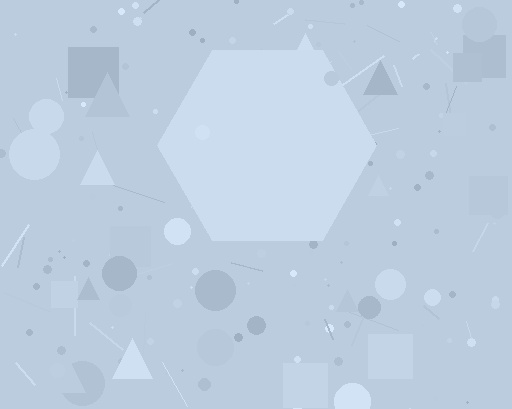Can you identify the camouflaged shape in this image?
The camouflaged shape is a hexagon.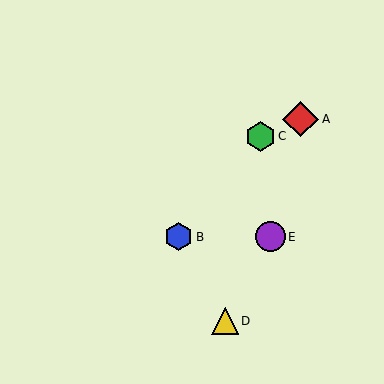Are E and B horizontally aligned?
Yes, both are at y≈237.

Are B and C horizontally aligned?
No, B is at y≈237 and C is at y≈136.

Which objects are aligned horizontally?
Objects B, E are aligned horizontally.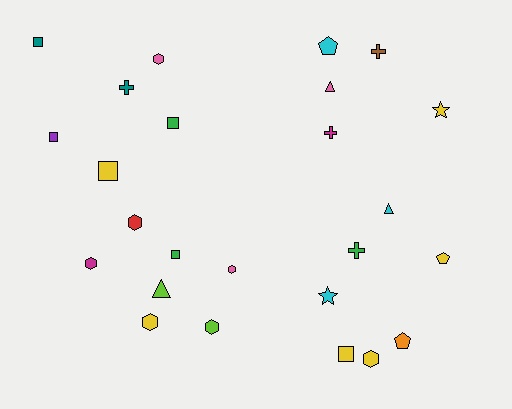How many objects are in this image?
There are 25 objects.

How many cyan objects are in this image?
There are 3 cyan objects.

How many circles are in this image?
There are no circles.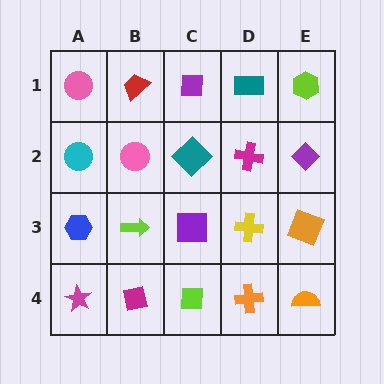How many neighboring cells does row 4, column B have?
3.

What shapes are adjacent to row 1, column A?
A cyan circle (row 2, column A), a red trapezoid (row 1, column B).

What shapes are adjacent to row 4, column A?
A blue hexagon (row 3, column A), a magenta square (row 4, column B).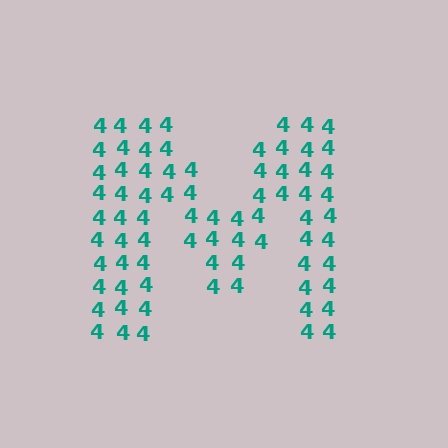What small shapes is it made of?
It is made of small digit 4's.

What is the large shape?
The large shape is the letter M.